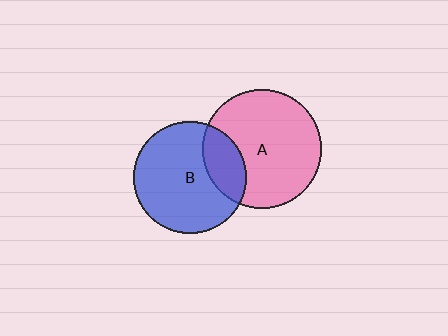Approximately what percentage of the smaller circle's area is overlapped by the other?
Approximately 25%.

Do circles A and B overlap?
Yes.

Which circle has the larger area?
Circle A (pink).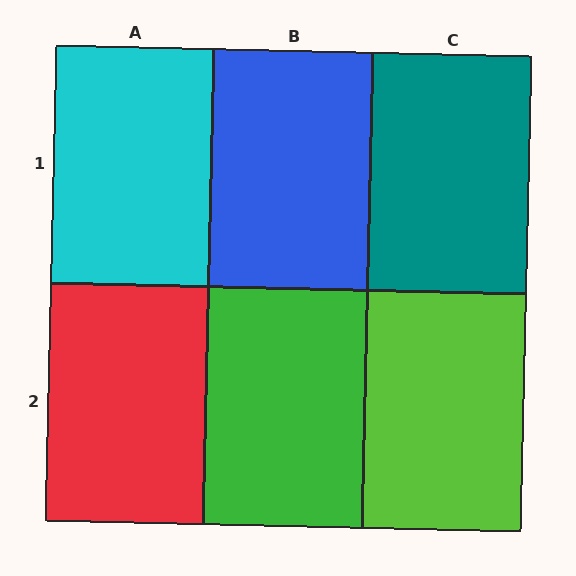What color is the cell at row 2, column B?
Green.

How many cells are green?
1 cell is green.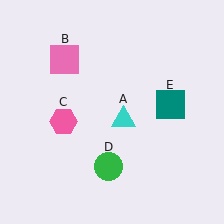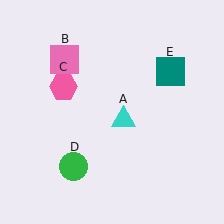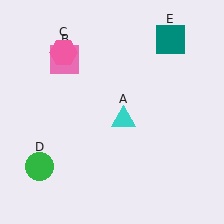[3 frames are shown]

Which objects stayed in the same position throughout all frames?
Cyan triangle (object A) and pink square (object B) remained stationary.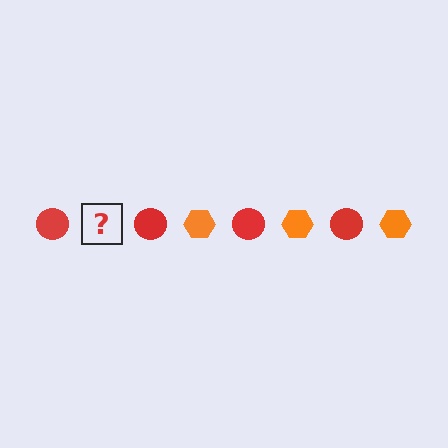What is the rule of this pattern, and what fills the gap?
The rule is that the pattern alternates between red circle and orange hexagon. The gap should be filled with an orange hexagon.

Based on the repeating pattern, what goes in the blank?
The blank should be an orange hexagon.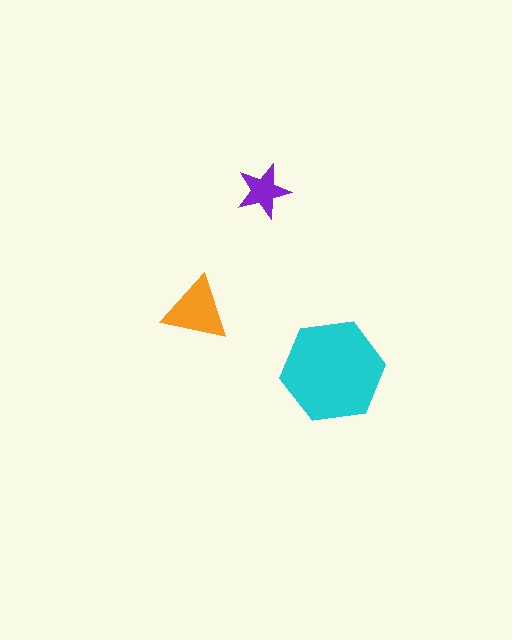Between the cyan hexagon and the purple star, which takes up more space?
The cyan hexagon.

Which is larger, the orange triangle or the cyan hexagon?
The cyan hexagon.